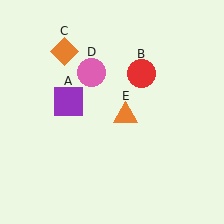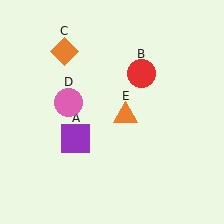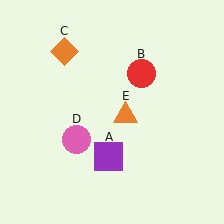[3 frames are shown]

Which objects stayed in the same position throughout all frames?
Red circle (object B) and orange diamond (object C) and orange triangle (object E) remained stationary.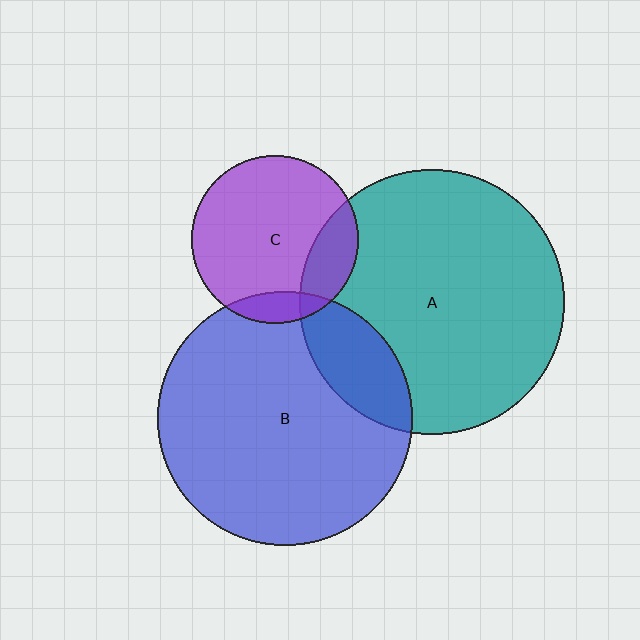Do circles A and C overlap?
Yes.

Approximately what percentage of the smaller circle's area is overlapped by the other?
Approximately 20%.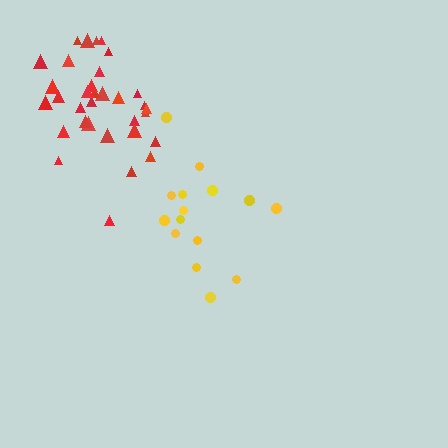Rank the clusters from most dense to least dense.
red, yellow.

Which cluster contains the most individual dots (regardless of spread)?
Red (33).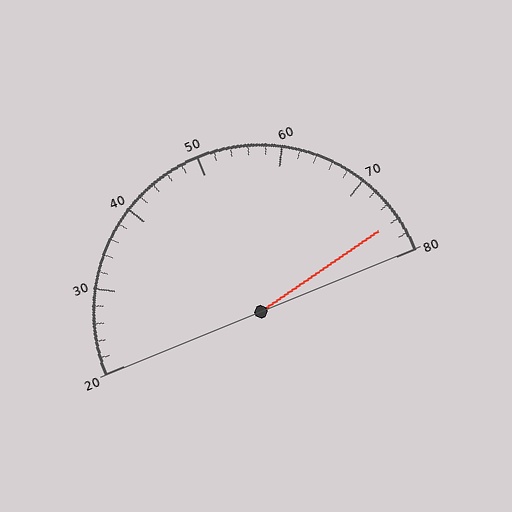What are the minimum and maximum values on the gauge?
The gauge ranges from 20 to 80.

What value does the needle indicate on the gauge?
The needle indicates approximately 76.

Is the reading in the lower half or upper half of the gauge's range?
The reading is in the upper half of the range (20 to 80).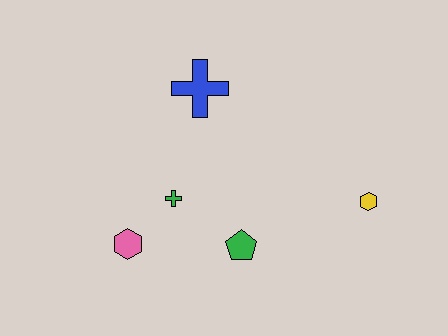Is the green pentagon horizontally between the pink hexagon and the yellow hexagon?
Yes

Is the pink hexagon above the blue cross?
No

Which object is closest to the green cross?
The pink hexagon is closest to the green cross.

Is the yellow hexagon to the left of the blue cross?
No